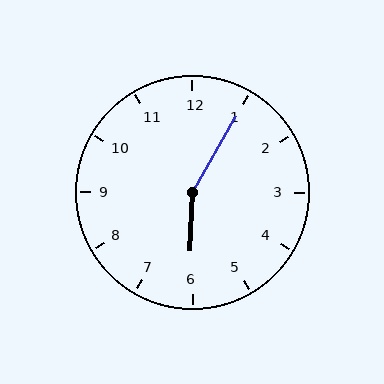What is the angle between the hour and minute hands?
Approximately 152 degrees.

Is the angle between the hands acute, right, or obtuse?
It is obtuse.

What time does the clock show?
6:05.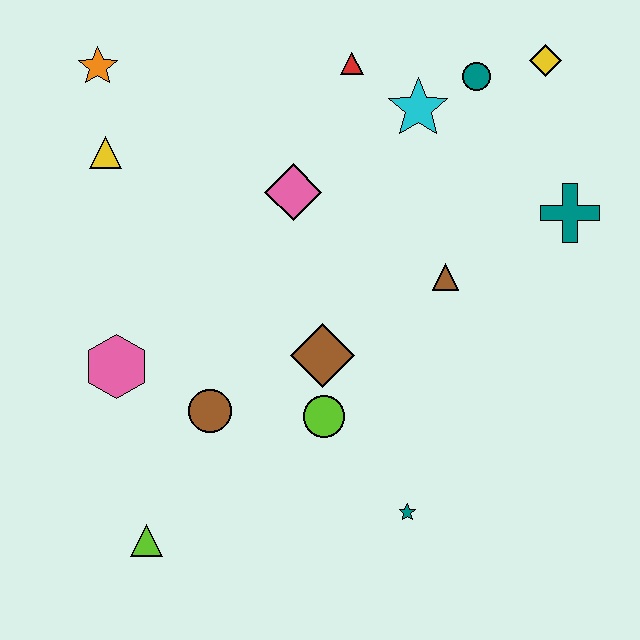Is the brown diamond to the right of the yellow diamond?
No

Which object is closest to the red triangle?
The cyan star is closest to the red triangle.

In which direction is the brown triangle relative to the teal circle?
The brown triangle is below the teal circle.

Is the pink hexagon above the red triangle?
No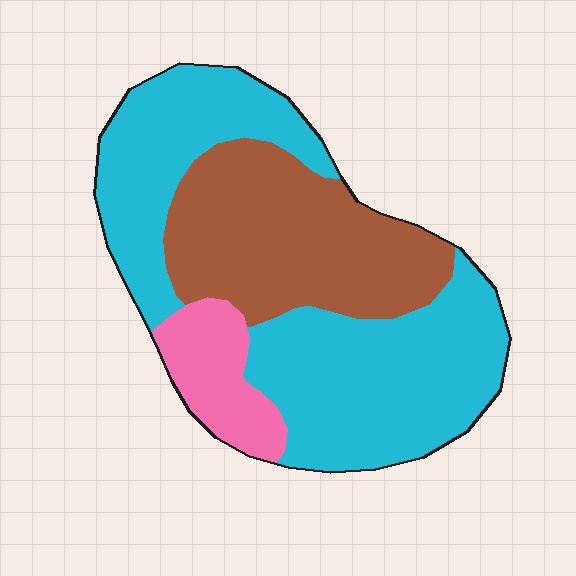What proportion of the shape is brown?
Brown takes up about one third (1/3) of the shape.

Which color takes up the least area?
Pink, at roughly 10%.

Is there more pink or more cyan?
Cyan.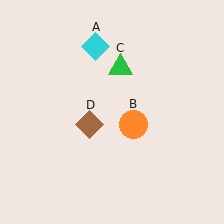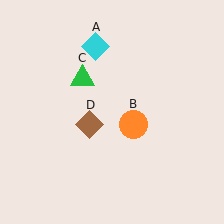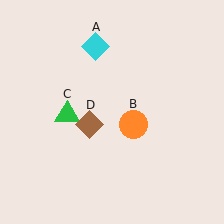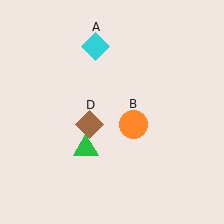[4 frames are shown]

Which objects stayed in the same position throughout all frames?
Cyan diamond (object A) and orange circle (object B) and brown diamond (object D) remained stationary.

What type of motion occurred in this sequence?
The green triangle (object C) rotated counterclockwise around the center of the scene.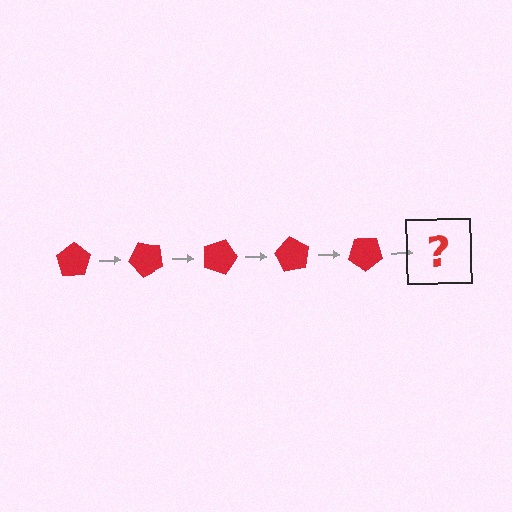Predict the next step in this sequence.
The next step is a red pentagon rotated 225 degrees.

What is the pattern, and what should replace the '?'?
The pattern is that the pentagon rotates 45 degrees each step. The '?' should be a red pentagon rotated 225 degrees.